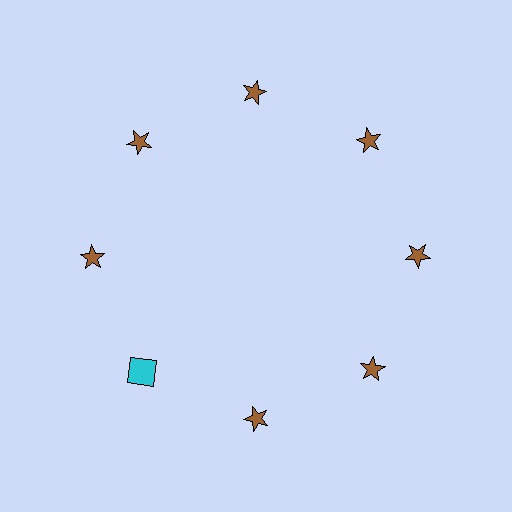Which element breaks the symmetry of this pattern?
The cyan square at roughly the 8 o'clock position breaks the symmetry. All other shapes are brown stars.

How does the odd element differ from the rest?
It differs in both color (cyan instead of brown) and shape (square instead of star).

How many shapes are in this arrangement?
There are 8 shapes arranged in a ring pattern.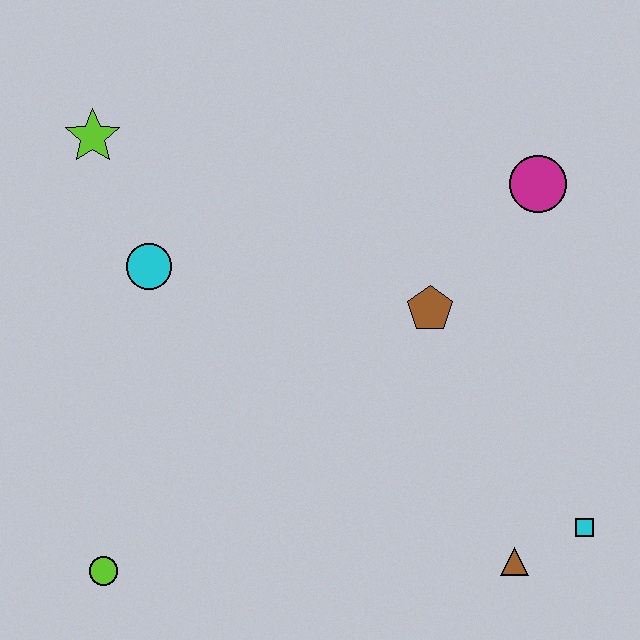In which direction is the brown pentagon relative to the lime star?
The brown pentagon is to the right of the lime star.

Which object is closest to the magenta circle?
The brown pentagon is closest to the magenta circle.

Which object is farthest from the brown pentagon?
The lime circle is farthest from the brown pentagon.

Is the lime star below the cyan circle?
No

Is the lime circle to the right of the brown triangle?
No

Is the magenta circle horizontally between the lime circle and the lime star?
No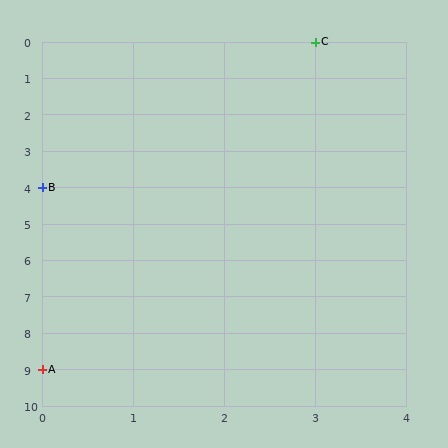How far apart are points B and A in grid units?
Points B and A are 5 rows apart.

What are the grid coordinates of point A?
Point A is at grid coordinates (0, 9).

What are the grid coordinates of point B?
Point B is at grid coordinates (0, 4).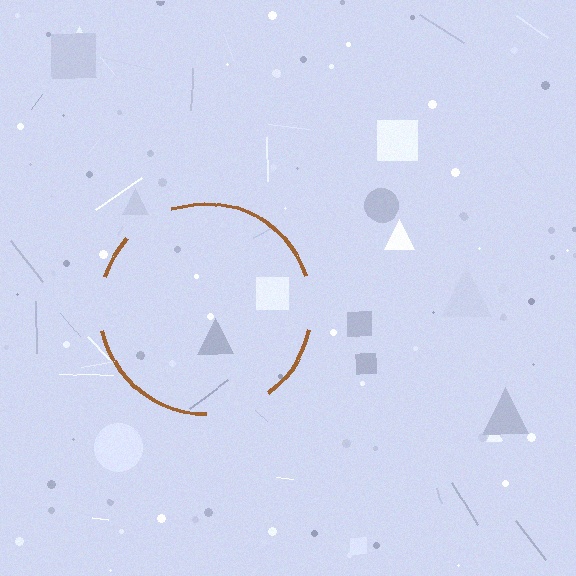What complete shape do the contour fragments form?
The contour fragments form a circle.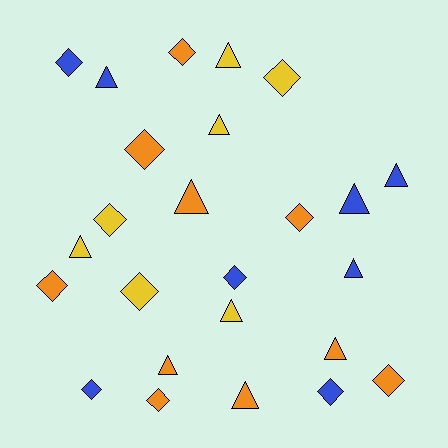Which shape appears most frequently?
Diamond, with 13 objects.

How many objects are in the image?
There are 25 objects.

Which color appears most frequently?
Orange, with 10 objects.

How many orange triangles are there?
There are 4 orange triangles.